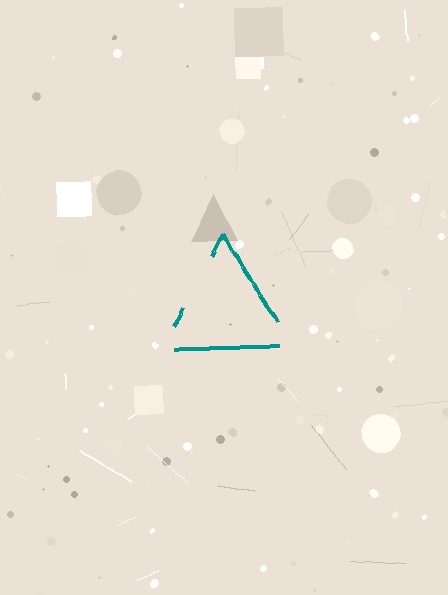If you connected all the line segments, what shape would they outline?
They would outline a triangle.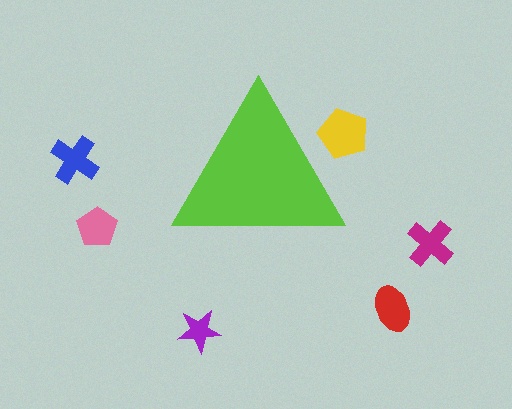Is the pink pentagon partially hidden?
No, the pink pentagon is fully visible.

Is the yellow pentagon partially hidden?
Yes, the yellow pentagon is partially hidden behind the lime triangle.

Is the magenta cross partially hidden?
No, the magenta cross is fully visible.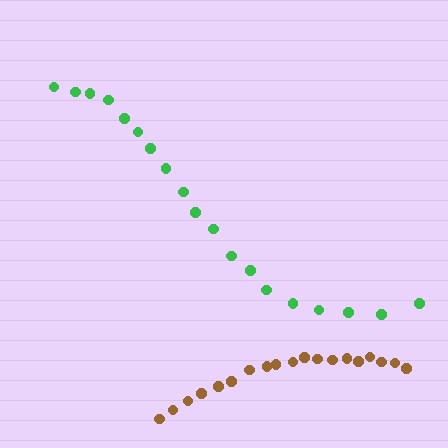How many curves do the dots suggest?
There are 2 distinct paths.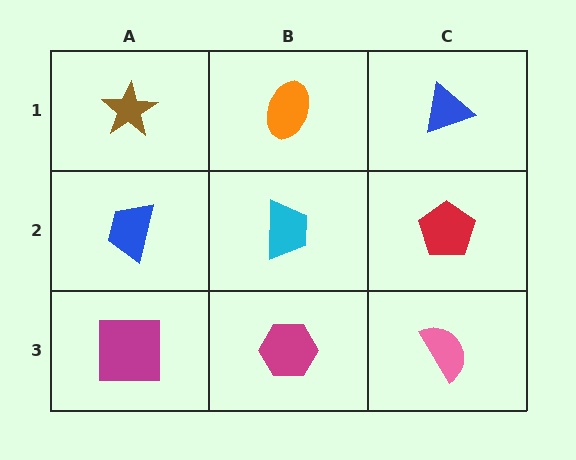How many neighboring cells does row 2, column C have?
3.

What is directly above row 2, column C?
A blue triangle.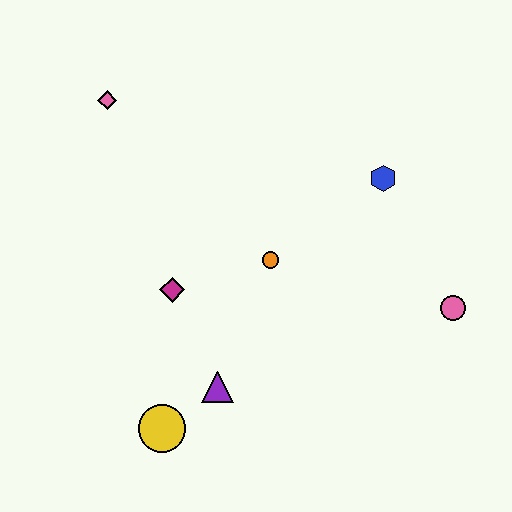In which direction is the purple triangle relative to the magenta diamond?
The purple triangle is below the magenta diamond.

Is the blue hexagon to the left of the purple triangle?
No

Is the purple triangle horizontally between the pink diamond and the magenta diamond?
No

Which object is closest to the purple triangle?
The yellow circle is closest to the purple triangle.